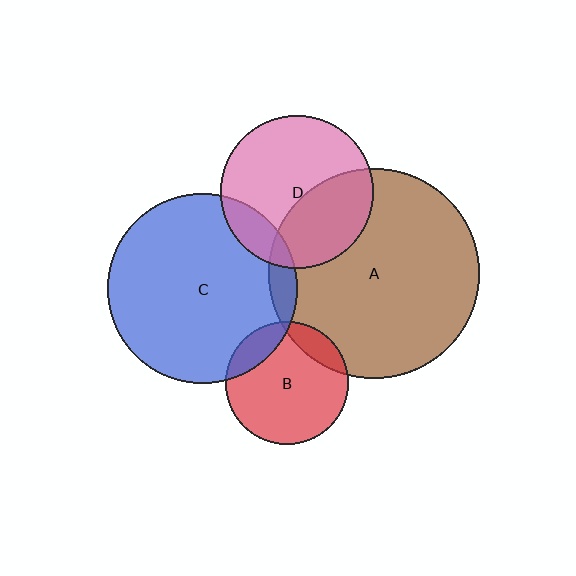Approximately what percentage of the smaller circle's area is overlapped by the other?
Approximately 15%.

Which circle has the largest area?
Circle A (brown).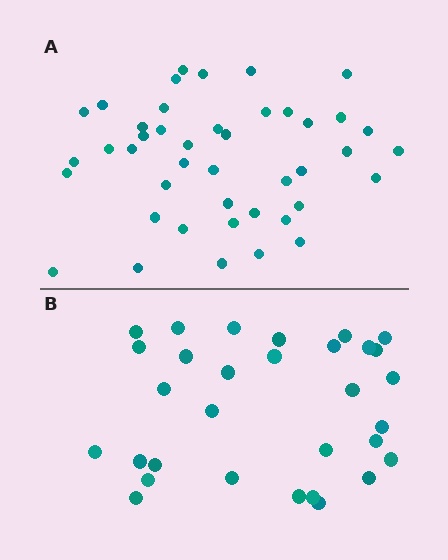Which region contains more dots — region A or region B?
Region A (the top region) has more dots.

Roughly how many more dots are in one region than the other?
Region A has roughly 12 or so more dots than region B.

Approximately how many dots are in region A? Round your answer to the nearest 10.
About 40 dots. (The exact count is 43, which rounds to 40.)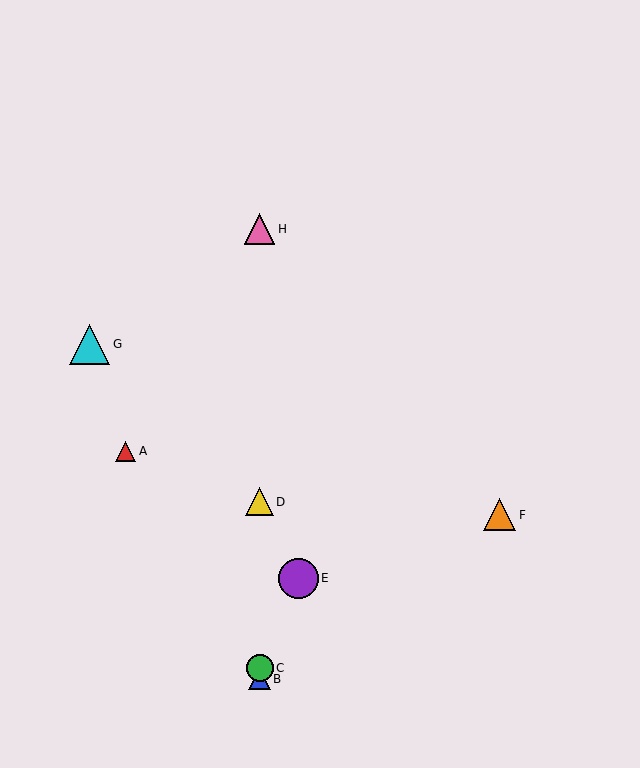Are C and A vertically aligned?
No, C is at x≈260 and A is at x≈126.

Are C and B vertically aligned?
Yes, both are at x≈260.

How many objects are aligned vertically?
4 objects (B, C, D, H) are aligned vertically.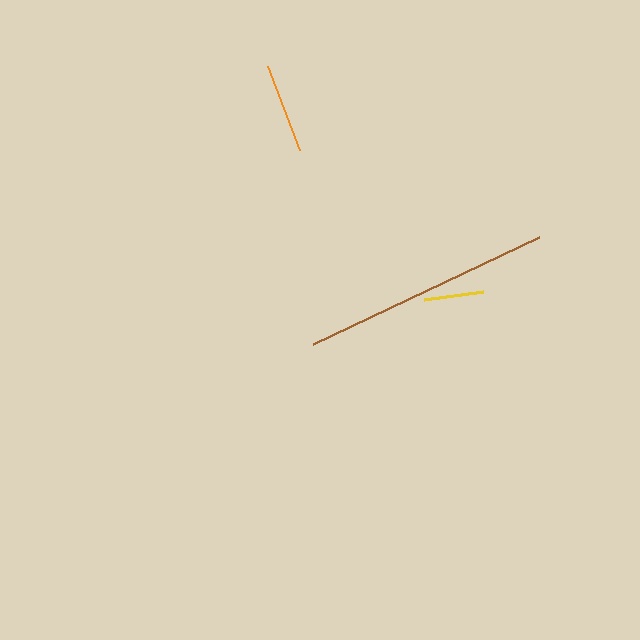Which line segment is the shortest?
The yellow line is the shortest at approximately 60 pixels.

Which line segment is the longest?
The brown line is the longest at approximately 250 pixels.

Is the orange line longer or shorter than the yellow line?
The orange line is longer than the yellow line.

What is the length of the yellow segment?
The yellow segment is approximately 60 pixels long.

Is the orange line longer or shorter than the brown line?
The brown line is longer than the orange line.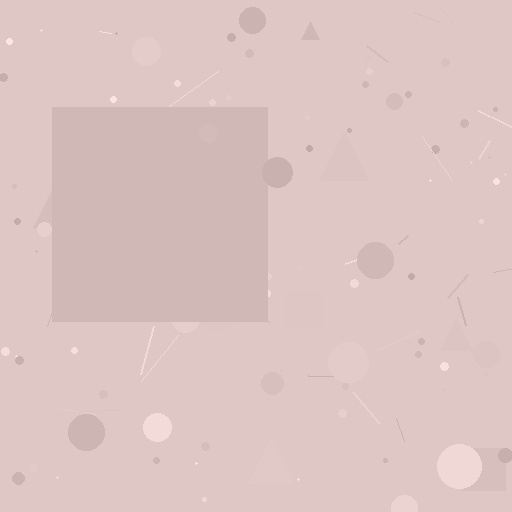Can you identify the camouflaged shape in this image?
The camouflaged shape is a square.